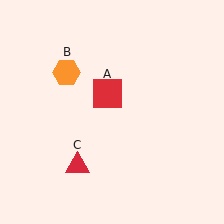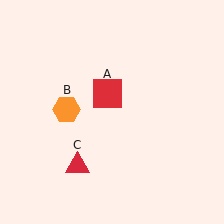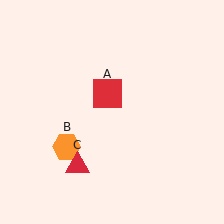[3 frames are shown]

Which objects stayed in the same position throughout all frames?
Red square (object A) and red triangle (object C) remained stationary.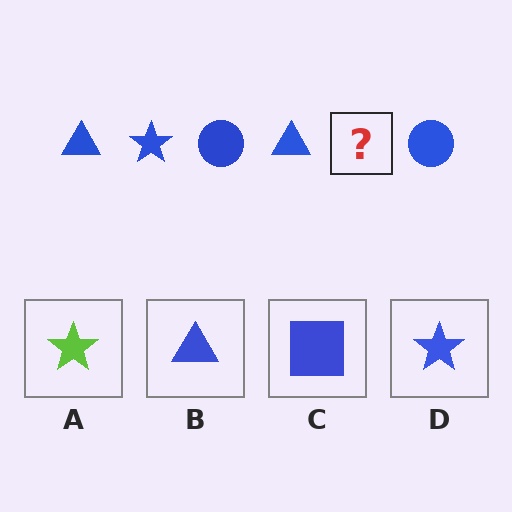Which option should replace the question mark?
Option D.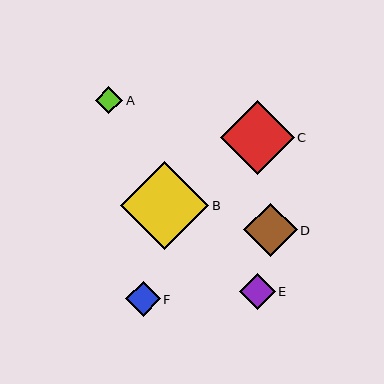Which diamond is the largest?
Diamond B is the largest with a size of approximately 89 pixels.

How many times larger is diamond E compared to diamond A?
Diamond E is approximately 1.3 times the size of diamond A.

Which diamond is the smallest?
Diamond A is the smallest with a size of approximately 28 pixels.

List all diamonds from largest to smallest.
From largest to smallest: B, C, D, E, F, A.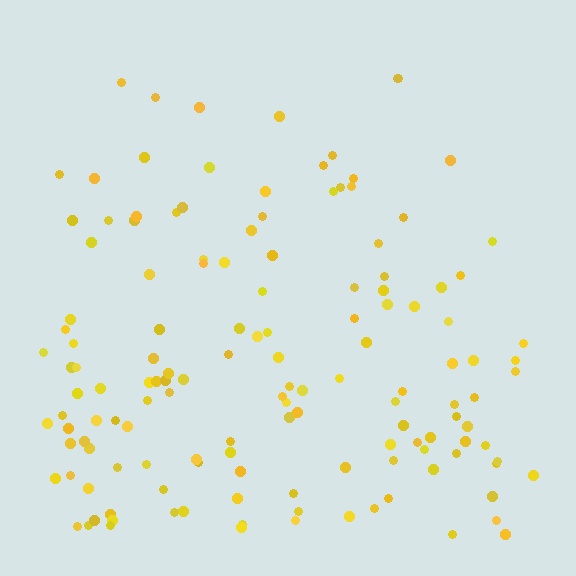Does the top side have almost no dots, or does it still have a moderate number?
Still a moderate number, just noticeably fewer than the bottom.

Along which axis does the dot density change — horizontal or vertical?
Vertical.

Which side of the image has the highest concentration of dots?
The bottom.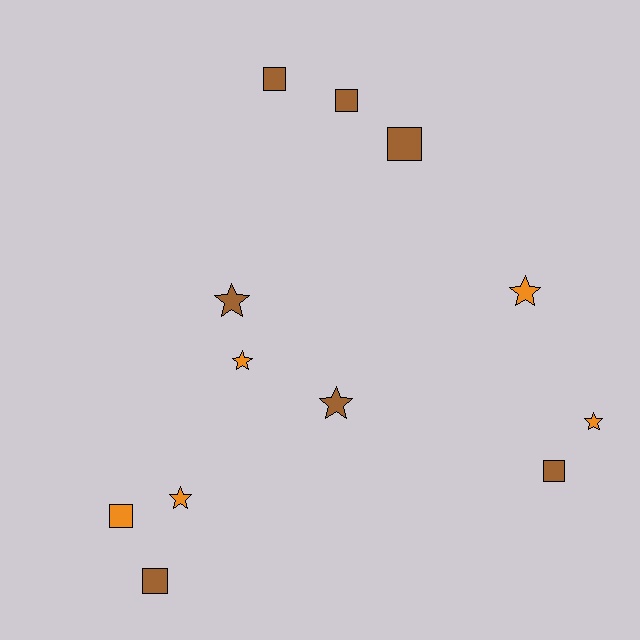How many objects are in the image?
There are 12 objects.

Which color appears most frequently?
Brown, with 7 objects.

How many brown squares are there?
There are 5 brown squares.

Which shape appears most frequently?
Star, with 6 objects.